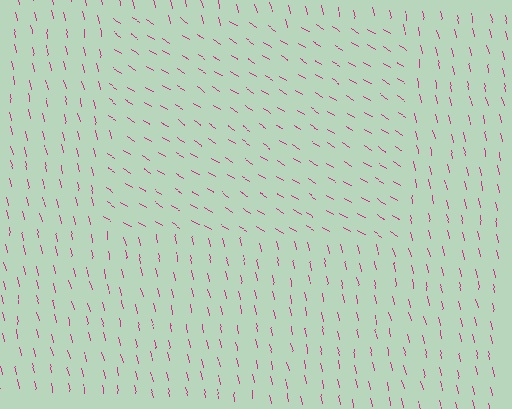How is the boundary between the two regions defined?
The boundary is defined purely by a change in line orientation (approximately 45 degrees difference). All lines are the same color and thickness.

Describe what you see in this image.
The image is filled with small magenta line segments. A rectangle region in the image has lines oriented differently from the surrounding lines, creating a visible texture boundary.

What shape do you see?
I see a rectangle.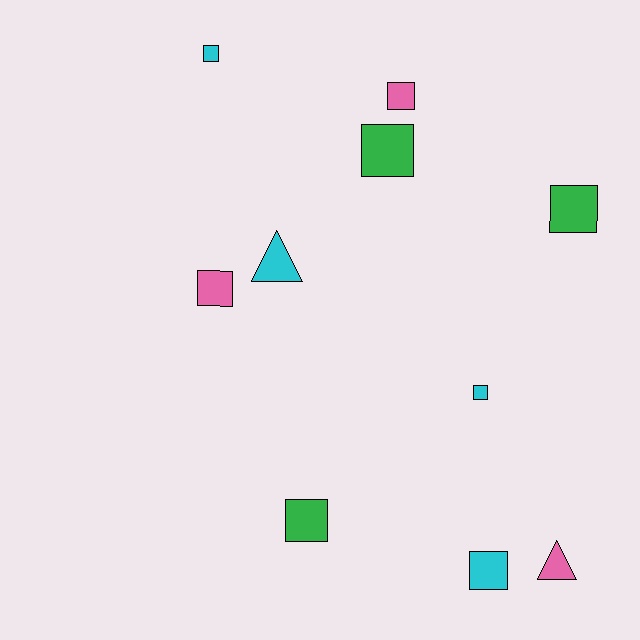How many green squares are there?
There are 3 green squares.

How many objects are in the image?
There are 10 objects.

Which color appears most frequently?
Cyan, with 4 objects.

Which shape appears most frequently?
Square, with 8 objects.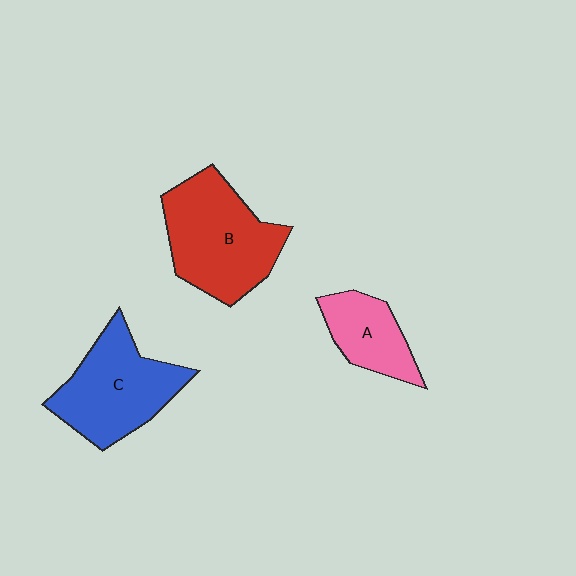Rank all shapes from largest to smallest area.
From largest to smallest: B (red), C (blue), A (pink).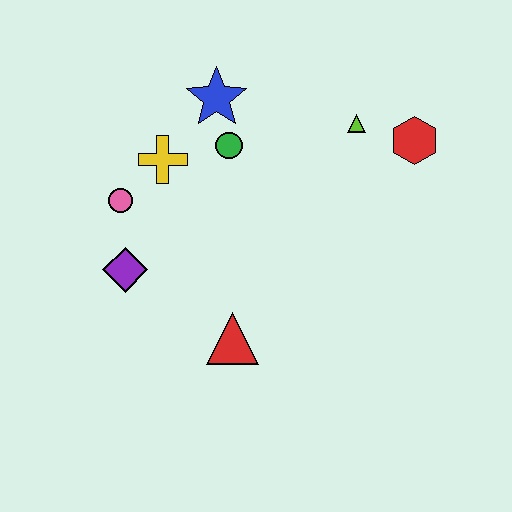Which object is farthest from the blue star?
The red triangle is farthest from the blue star.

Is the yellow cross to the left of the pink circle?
No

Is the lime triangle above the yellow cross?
Yes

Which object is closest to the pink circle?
The yellow cross is closest to the pink circle.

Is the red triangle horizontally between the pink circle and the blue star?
No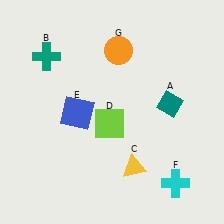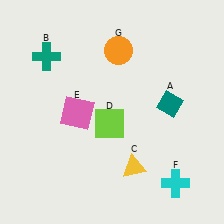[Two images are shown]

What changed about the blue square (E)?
In Image 1, E is blue. In Image 2, it changed to pink.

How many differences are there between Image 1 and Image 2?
There is 1 difference between the two images.